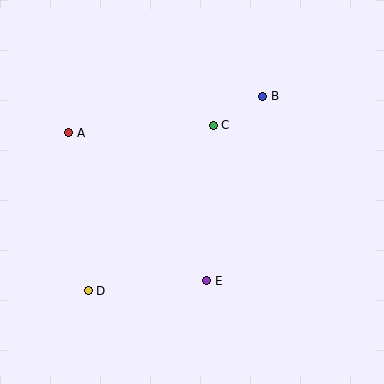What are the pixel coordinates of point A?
Point A is at (69, 133).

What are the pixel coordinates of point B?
Point B is at (263, 96).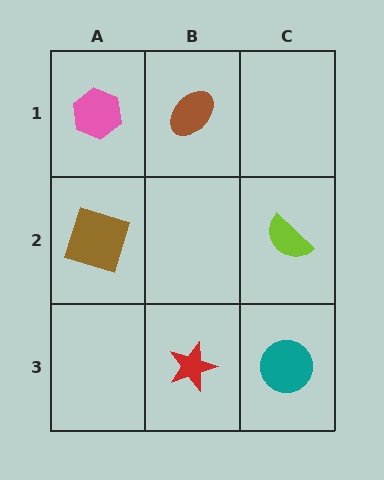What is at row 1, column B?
A brown ellipse.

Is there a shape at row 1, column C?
No, that cell is empty.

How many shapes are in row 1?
2 shapes.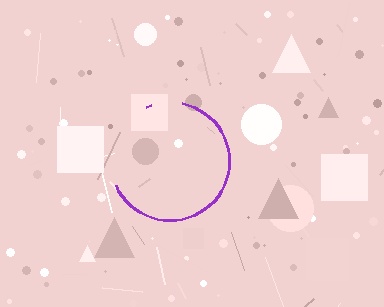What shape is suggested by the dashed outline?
The dashed outline suggests a circle.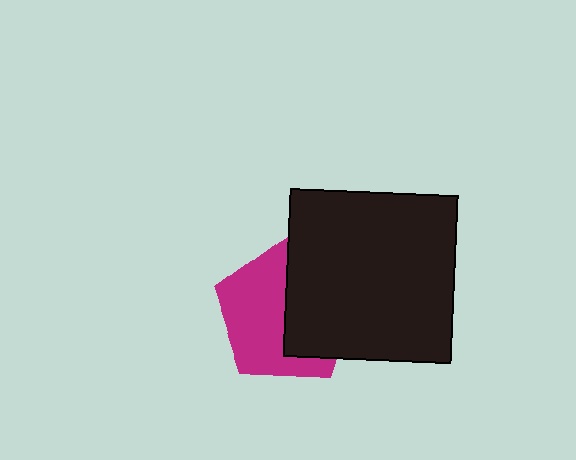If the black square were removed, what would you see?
You would see the complete magenta pentagon.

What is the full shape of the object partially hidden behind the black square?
The partially hidden object is a magenta pentagon.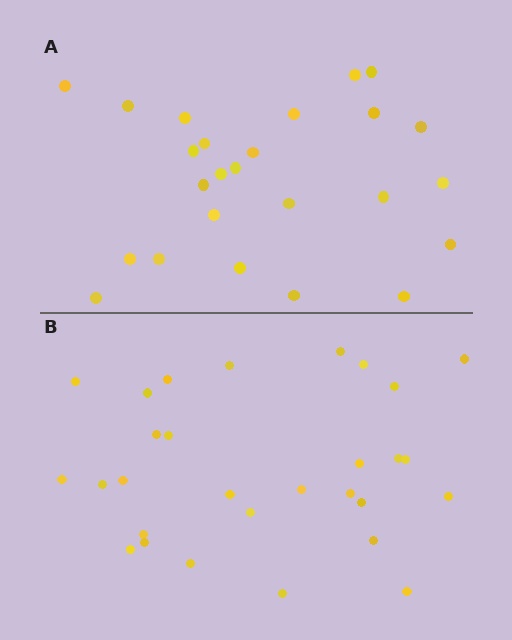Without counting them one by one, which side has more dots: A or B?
Region B (the bottom region) has more dots.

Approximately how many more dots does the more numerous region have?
Region B has about 4 more dots than region A.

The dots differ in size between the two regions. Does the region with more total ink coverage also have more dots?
No. Region A has more total ink coverage because its dots are larger, but region B actually contains more individual dots. Total area can be misleading — the number of items is what matters here.